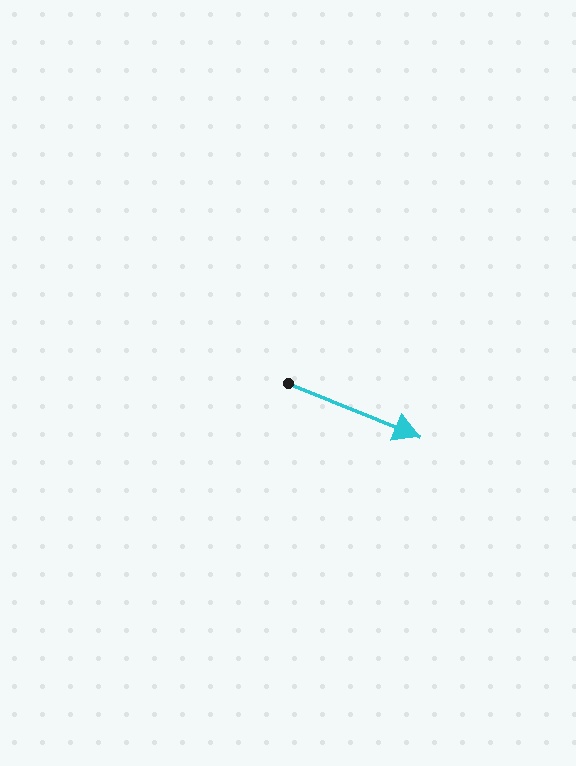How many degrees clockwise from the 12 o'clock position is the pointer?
Approximately 112 degrees.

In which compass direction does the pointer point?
East.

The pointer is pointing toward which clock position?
Roughly 4 o'clock.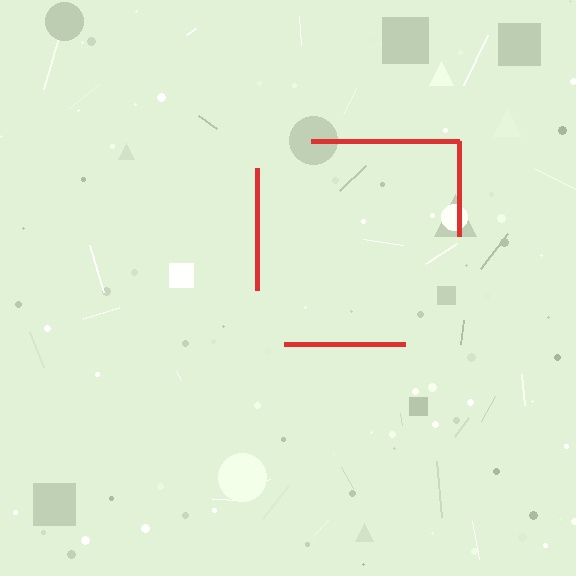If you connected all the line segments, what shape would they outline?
They would outline a square.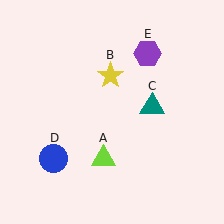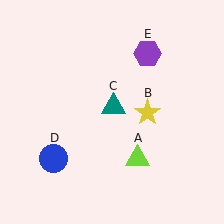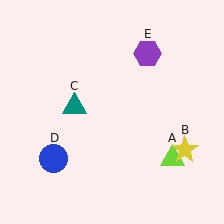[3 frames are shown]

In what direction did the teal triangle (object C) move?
The teal triangle (object C) moved left.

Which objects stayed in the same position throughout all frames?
Blue circle (object D) and purple hexagon (object E) remained stationary.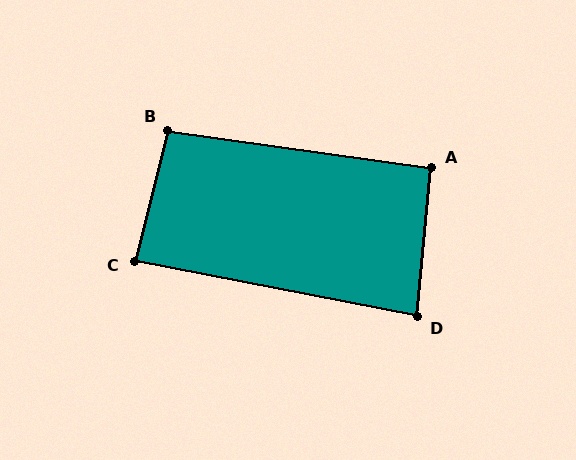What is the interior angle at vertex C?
Approximately 87 degrees (approximately right).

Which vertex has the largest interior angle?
B, at approximately 96 degrees.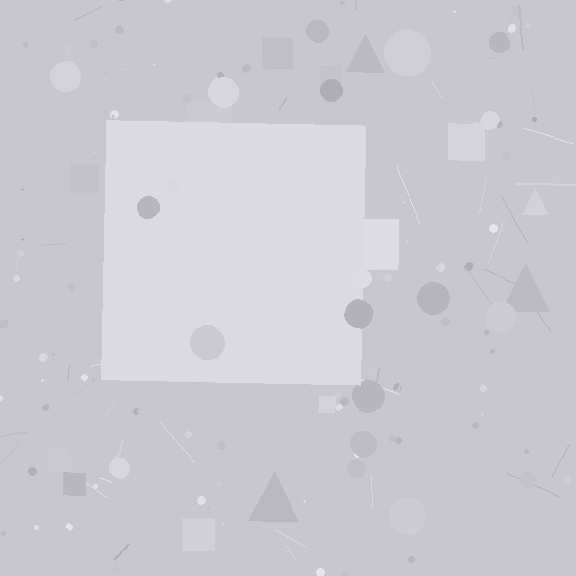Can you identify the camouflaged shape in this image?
The camouflaged shape is a square.